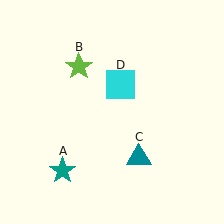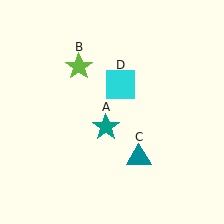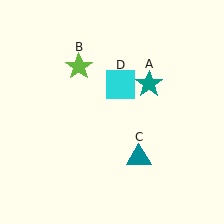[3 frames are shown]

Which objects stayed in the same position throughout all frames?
Lime star (object B) and teal triangle (object C) and cyan square (object D) remained stationary.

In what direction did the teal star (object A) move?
The teal star (object A) moved up and to the right.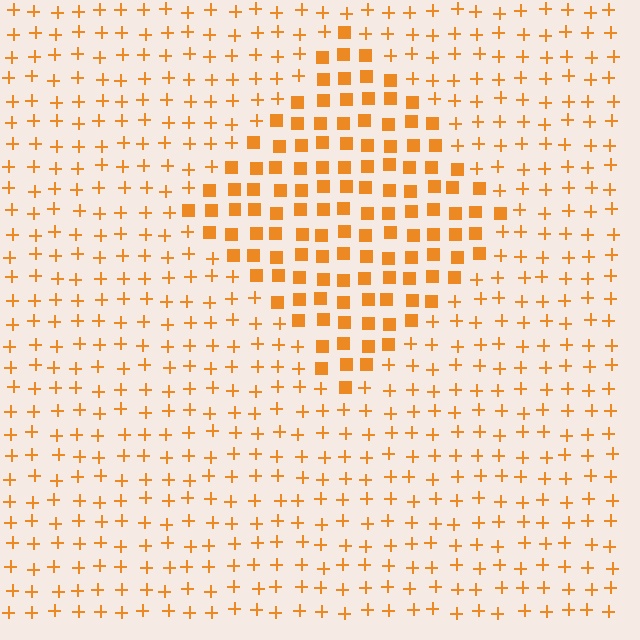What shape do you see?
I see a diamond.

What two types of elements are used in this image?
The image uses squares inside the diamond region and plus signs outside it.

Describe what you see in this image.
The image is filled with small orange elements arranged in a uniform grid. A diamond-shaped region contains squares, while the surrounding area contains plus signs. The boundary is defined purely by the change in element shape.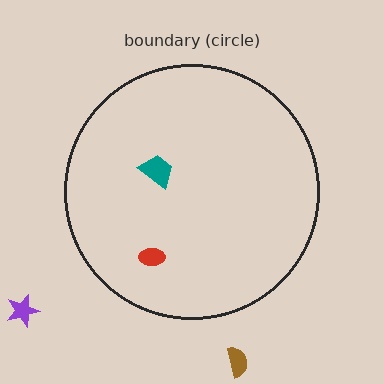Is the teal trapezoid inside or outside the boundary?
Inside.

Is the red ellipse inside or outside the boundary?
Inside.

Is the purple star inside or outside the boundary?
Outside.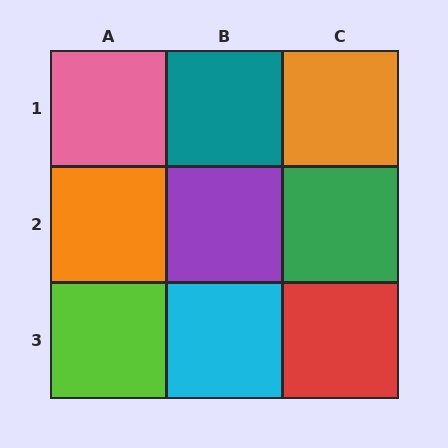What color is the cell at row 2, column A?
Orange.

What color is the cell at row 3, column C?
Red.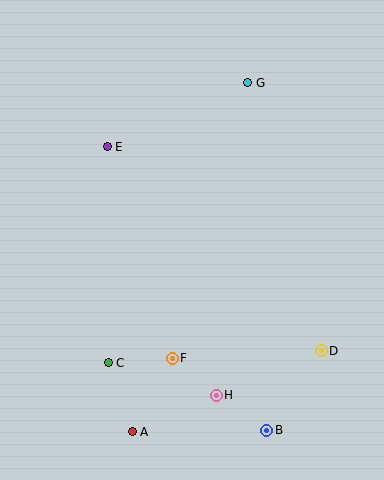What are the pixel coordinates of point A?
Point A is at (132, 432).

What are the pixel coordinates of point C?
Point C is at (108, 363).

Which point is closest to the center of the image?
Point F at (172, 358) is closest to the center.